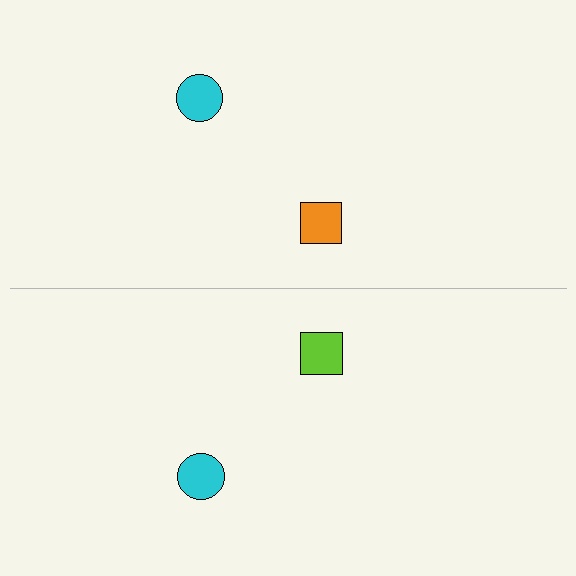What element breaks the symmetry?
The lime square on the bottom side breaks the symmetry — its mirror counterpart is orange.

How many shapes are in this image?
There are 4 shapes in this image.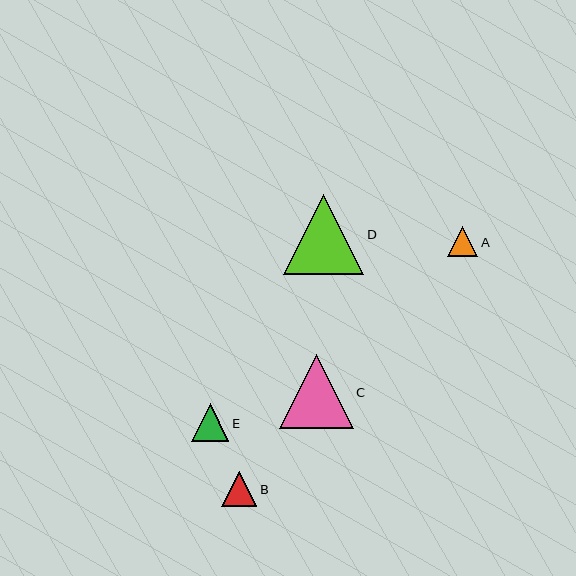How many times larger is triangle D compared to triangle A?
Triangle D is approximately 2.7 times the size of triangle A.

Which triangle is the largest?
Triangle D is the largest with a size of approximately 80 pixels.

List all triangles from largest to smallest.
From largest to smallest: D, C, E, B, A.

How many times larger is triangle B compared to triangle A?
Triangle B is approximately 1.2 times the size of triangle A.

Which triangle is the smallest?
Triangle A is the smallest with a size of approximately 30 pixels.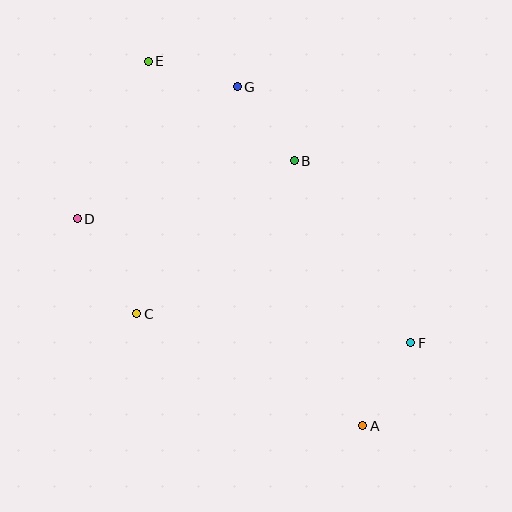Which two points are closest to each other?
Points E and G are closest to each other.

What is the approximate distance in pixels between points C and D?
The distance between C and D is approximately 112 pixels.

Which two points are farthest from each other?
Points A and E are farthest from each other.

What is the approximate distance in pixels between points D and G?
The distance between D and G is approximately 207 pixels.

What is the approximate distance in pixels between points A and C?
The distance between A and C is approximately 252 pixels.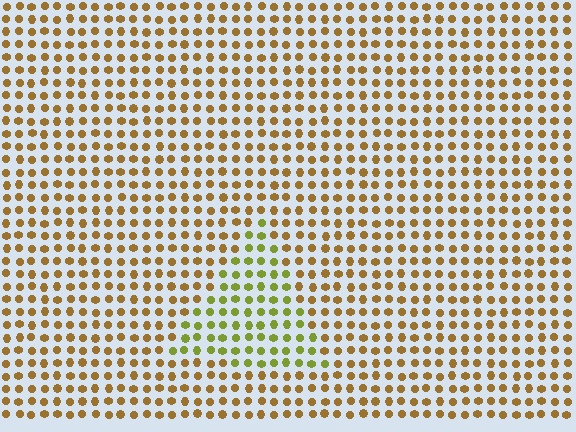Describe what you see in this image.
The image is filled with small brown elements in a uniform arrangement. A triangle-shaped region is visible where the elements are tinted to a slightly different hue, forming a subtle color boundary.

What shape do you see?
I see a triangle.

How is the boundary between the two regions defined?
The boundary is defined purely by a slight shift in hue (about 40 degrees). Spacing, size, and orientation are identical on both sides.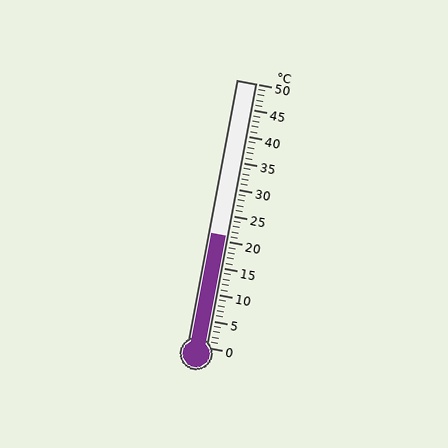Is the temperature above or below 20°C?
The temperature is above 20°C.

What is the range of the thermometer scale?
The thermometer scale ranges from 0°C to 50°C.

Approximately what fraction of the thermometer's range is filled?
The thermometer is filled to approximately 40% of its range.